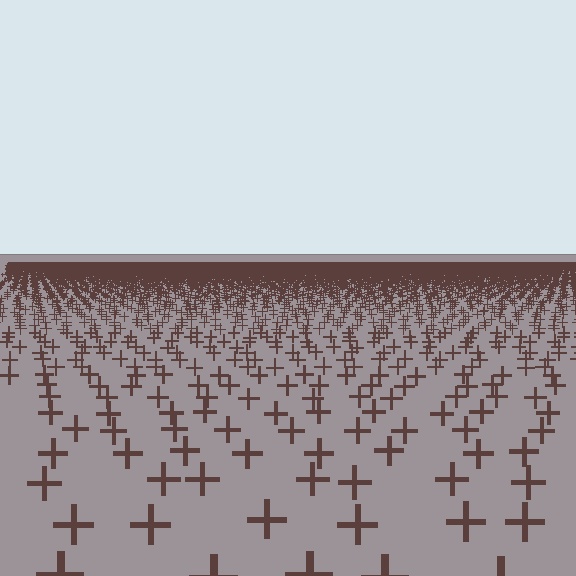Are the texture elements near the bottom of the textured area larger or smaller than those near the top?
Larger. Near the bottom, elements are closer to the viewer and appear at a bigger on-screen size.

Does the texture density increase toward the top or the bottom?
Density increases toward the top.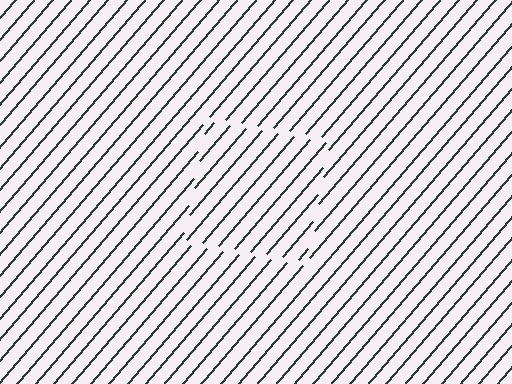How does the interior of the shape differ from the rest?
The interior of the shape contains the same grating, shifted by half a period — the contour is defined by the phase discontinuity where line-ends from the inner and outer gratings abut.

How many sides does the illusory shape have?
4 sides — the line-ends trace a square.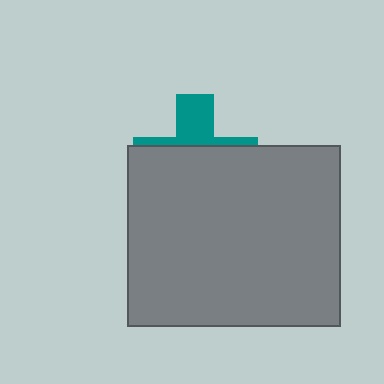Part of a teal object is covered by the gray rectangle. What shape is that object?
It is a cross.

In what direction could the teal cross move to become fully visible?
The teal cross could move up. That would shift it out from behind the gray rectangle entirely.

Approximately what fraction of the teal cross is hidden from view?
Roughly 67% of the teal cross is hidden behind the gray rectangle.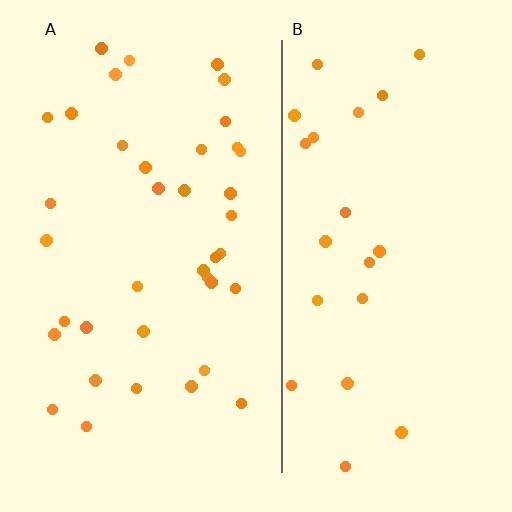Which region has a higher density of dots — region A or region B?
A (the left).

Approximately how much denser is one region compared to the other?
Approximately 1.7× — region A over region B.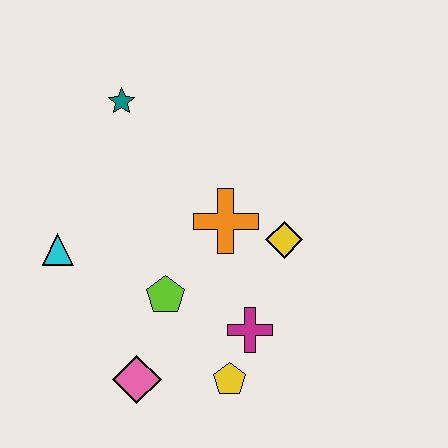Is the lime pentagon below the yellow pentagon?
No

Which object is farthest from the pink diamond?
The teal star is farthest from the pink diamond.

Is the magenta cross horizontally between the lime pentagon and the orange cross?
No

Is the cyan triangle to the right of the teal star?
No